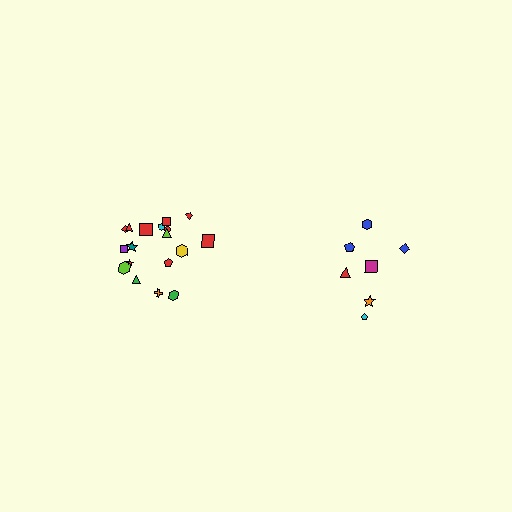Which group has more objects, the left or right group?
The left group.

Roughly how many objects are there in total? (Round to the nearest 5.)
Roughly 25 objects in total.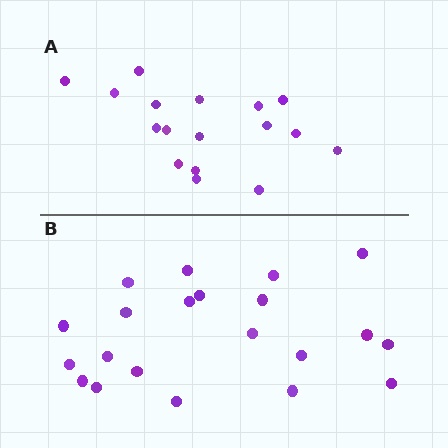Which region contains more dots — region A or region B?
Region B (the bottom region) has more dots.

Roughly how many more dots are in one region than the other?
Region B has about 4 more dots than region A.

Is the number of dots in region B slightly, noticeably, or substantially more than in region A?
Region B has only slightly more — the two regions are fairly close. The ratio is roughly 1.2 to 1.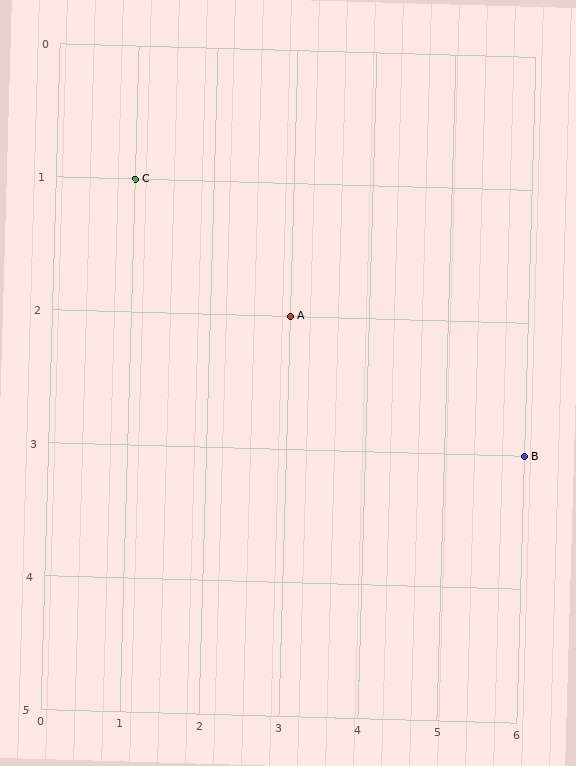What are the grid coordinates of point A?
Point A is at grid coordinates (3, 2).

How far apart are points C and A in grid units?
Points C and A are 2 columns and 1 row apart (about 2.2 grid units diagonally).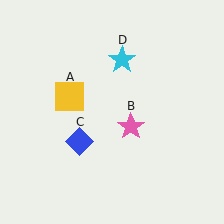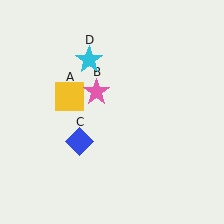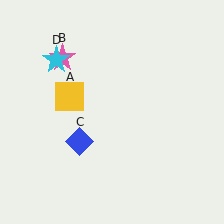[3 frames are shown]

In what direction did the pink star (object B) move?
The pink star (object B) moved up and to the left.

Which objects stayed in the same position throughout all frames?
Yellow square (object A) and blue diamond (object C) remained stationary.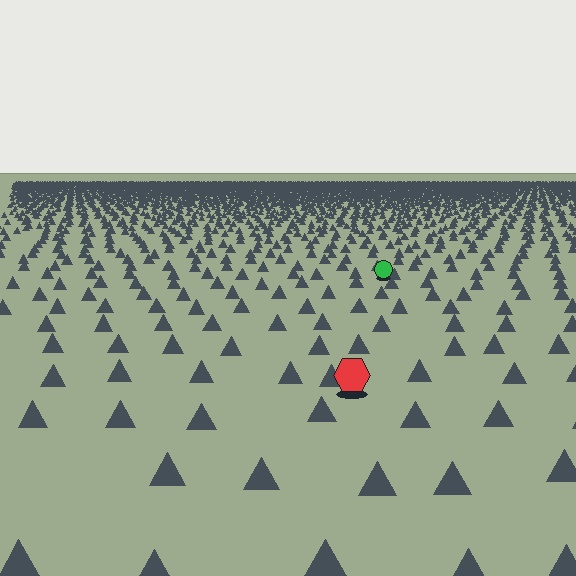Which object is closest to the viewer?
The red hexagon is closest. The texture marks near it are larger and more spread out.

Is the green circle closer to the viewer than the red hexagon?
No. The red hexagon is closer — you can tell from the texture gradient: the ground texture is coarser near it.